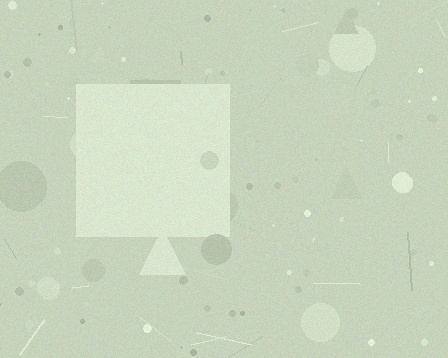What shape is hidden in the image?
A square is hidden in the image.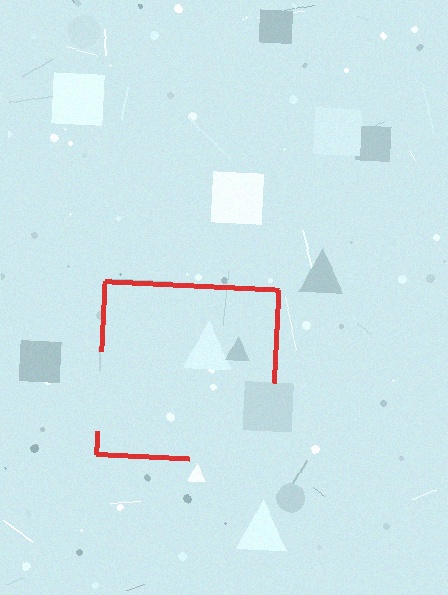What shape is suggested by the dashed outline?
The dashed outline suggests a square.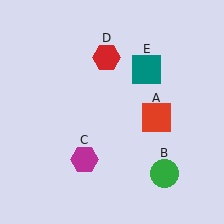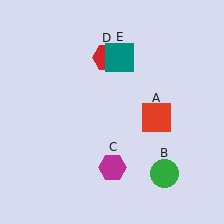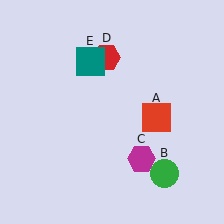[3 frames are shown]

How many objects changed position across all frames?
2 objects changed position: magenta hexagon (object C), teal square (object E).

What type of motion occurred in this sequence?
The magenta hexagon (object C), teal square (object E) rotated counterclockwise around the center of the scene.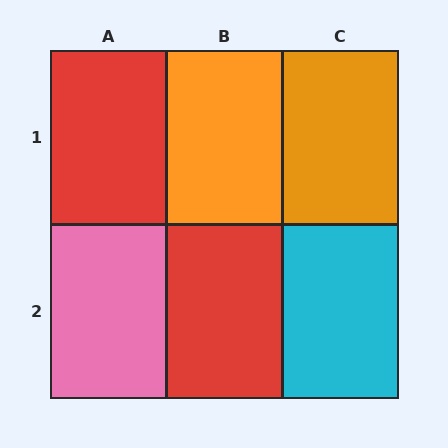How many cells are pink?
1 cell is pink.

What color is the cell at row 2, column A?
Pink.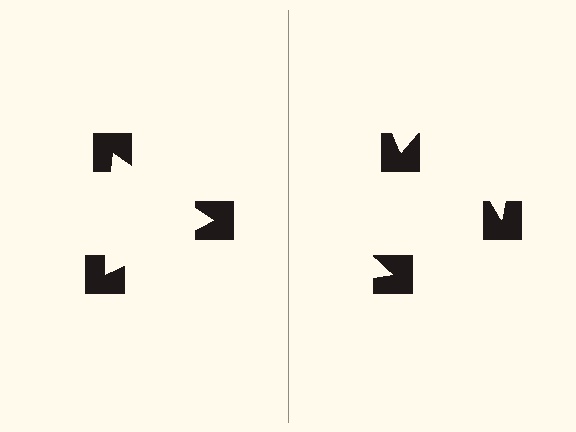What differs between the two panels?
The notched squares are positioned identically on both sides; only the wedge orientations differ. On the left they align to a triangle; on the right they are misaligned.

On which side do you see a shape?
An illusory triangle appears on the left side. On the right side the wedge cuts are rotated, so no coherent shape forms.